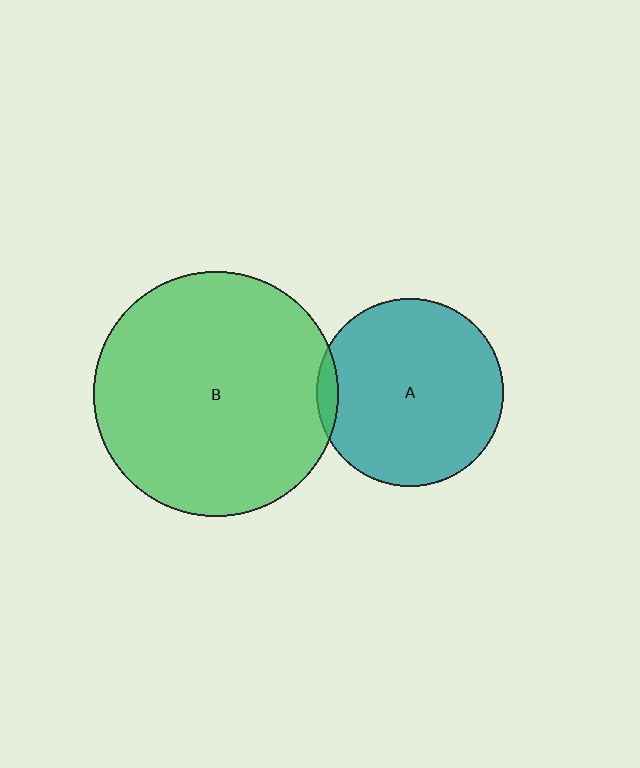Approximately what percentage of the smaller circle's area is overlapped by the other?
Approximately 5%.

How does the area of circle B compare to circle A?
Approximately 1.7 times.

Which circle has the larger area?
Circle B (green).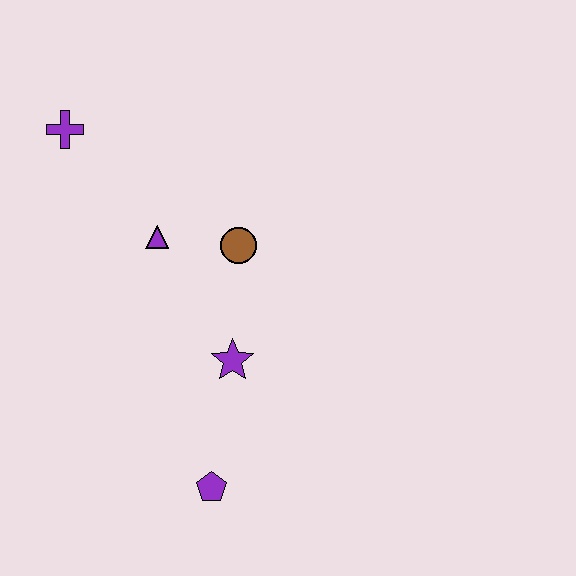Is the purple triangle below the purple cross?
Yes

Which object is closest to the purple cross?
The purple triangle is closest to the purple cross.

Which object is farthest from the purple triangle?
The purple pentagon is farthest from the purple triangle.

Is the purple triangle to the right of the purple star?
No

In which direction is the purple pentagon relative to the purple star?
The purple pentagon is below the purple star.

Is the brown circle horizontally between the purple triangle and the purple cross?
No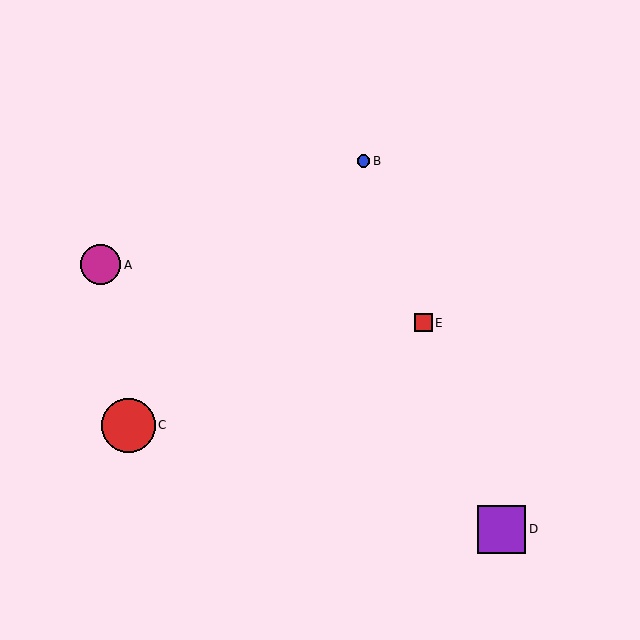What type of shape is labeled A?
Shape A is a magenta circle.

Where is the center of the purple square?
The center of the purple square is at (502, 529).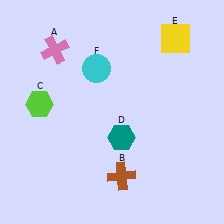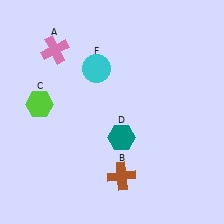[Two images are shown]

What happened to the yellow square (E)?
The yellow square (E) was removed in Image 2. It was in the top-right area of Image 1.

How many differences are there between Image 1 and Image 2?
There is 1 difference between the two images.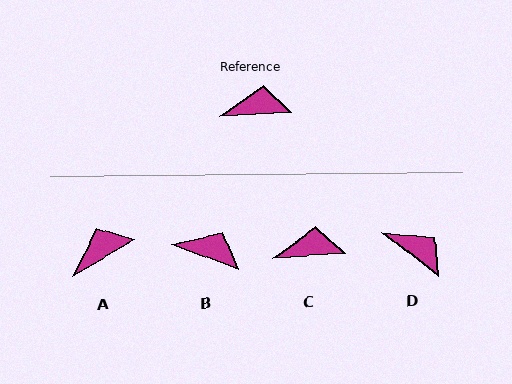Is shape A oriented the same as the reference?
No, it is off by about 27 degrees.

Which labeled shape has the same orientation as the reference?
C.